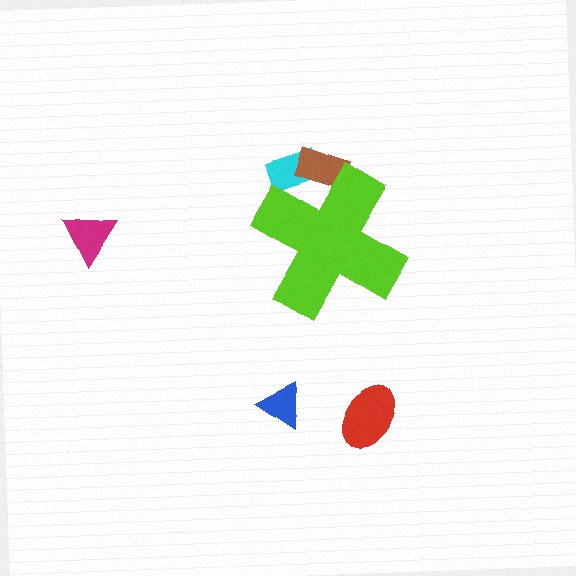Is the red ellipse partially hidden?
No, the red ellipse is fully visible.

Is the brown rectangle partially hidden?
Yes, the brown rectangle is partially hidden behind the lime cross.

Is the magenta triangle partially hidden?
No, the magenta triangle is fully visible.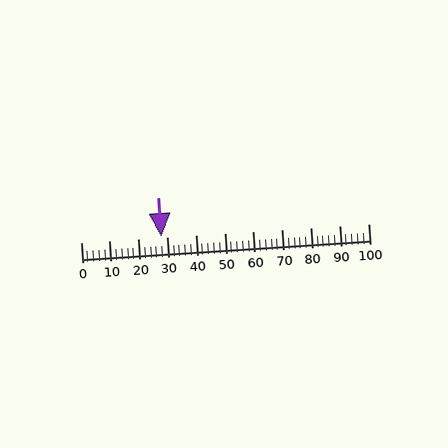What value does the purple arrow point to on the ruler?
The purple arrow points to approximately 28.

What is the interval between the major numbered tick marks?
The major tick marks are spaced 10 units apart.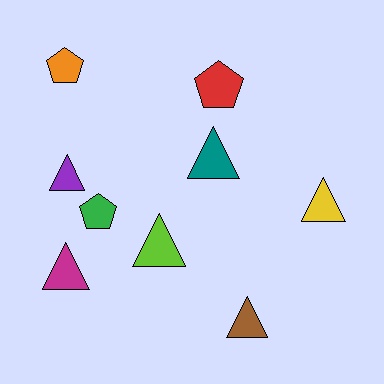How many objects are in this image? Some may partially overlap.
There are 9 objects.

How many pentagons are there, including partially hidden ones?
There are 3 pentagons.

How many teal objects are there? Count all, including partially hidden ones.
There is 1 teal object.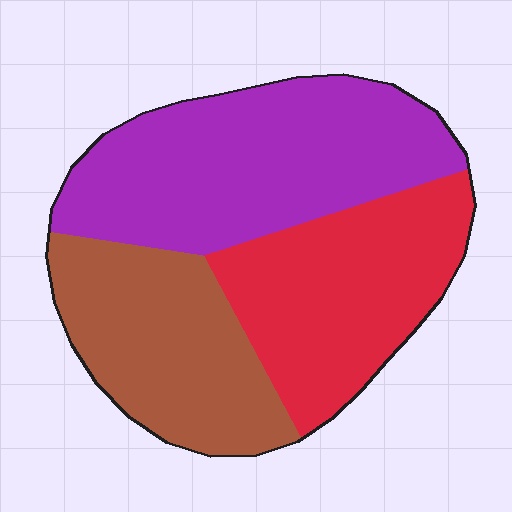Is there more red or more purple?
Purple.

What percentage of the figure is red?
Red covers 31% of the figure.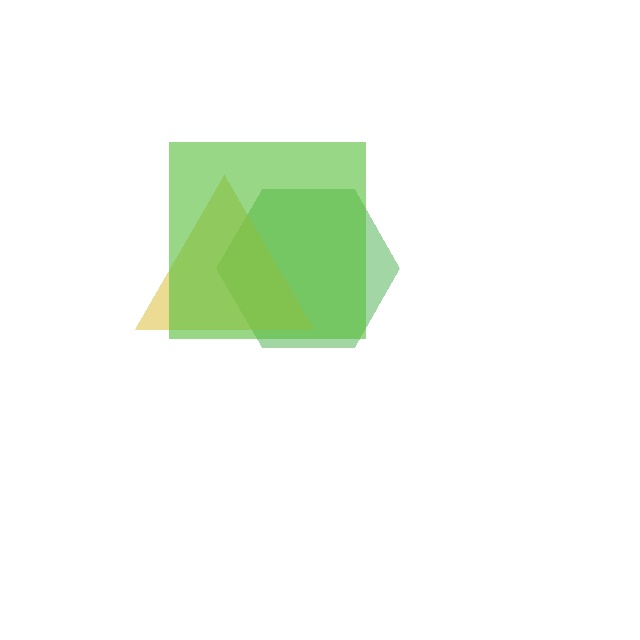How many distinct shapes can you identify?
There are 3 distinct shapes: a green hexagon, a yellow triangle, a lime square.